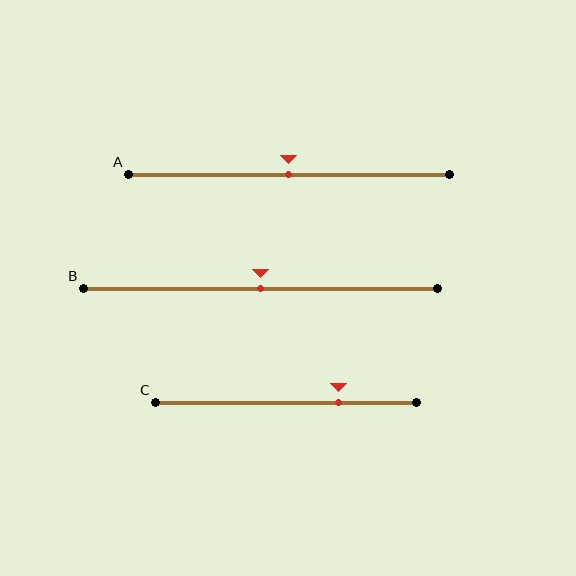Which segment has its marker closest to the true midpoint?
Segment A has its marker closest to the true midpoint.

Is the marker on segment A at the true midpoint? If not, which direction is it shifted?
Yes, the marker on segment A is at the true midpoint.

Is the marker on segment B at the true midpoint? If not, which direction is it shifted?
Yes, the marker on segment B is at the true midpoint.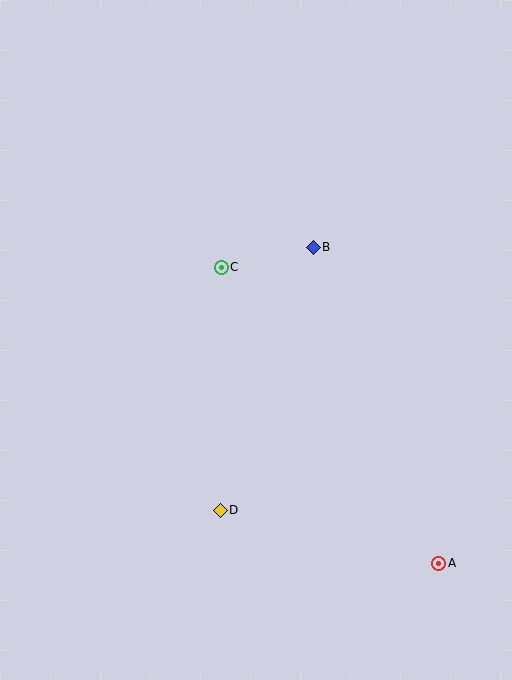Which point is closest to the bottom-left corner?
Point D is closest to the bottom-left corner.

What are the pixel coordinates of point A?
Point A is at (439, 563).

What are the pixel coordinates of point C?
Point C is at (221, 267).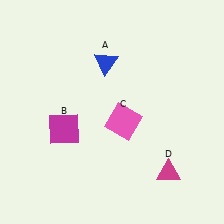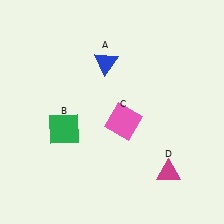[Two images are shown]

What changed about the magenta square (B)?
In Image 1, B is magenta. In Image 2, it changed to green.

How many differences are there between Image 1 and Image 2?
There is 1 difference between the two images.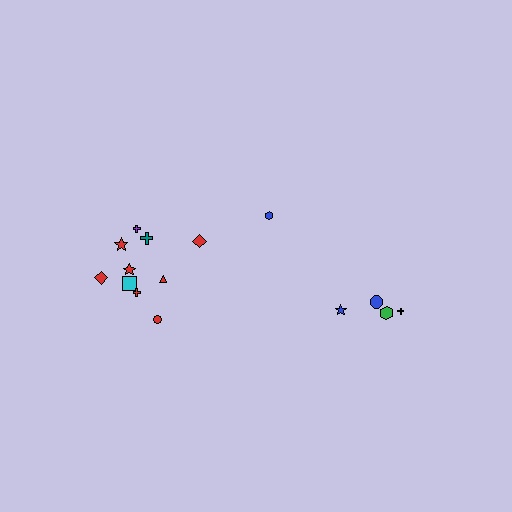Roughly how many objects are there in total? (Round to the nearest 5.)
Roughly 15 objects in total.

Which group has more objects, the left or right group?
The left group.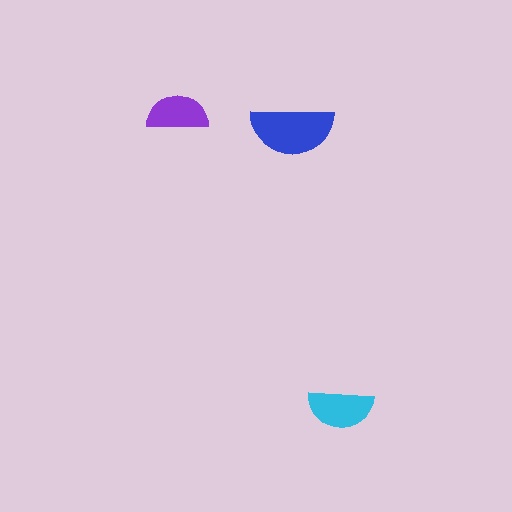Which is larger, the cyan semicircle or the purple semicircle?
The cyan one.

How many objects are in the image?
There are 3 objects in the image.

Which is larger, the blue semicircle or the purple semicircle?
The blue one.